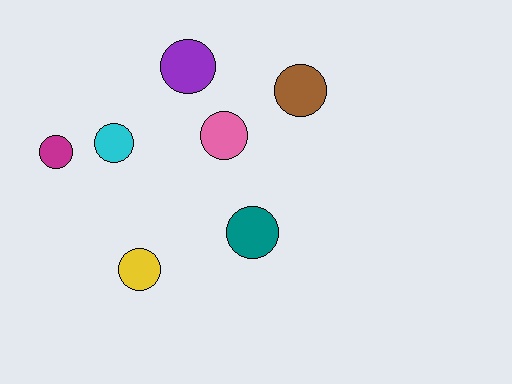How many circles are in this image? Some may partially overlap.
There are 7 circles.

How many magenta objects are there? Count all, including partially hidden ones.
There is 1 magenta object.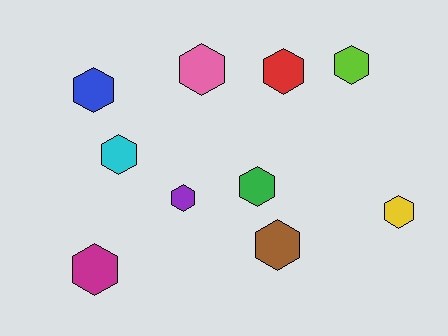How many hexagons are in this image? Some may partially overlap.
There are 10 hexagons.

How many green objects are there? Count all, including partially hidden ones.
There is 1 green object.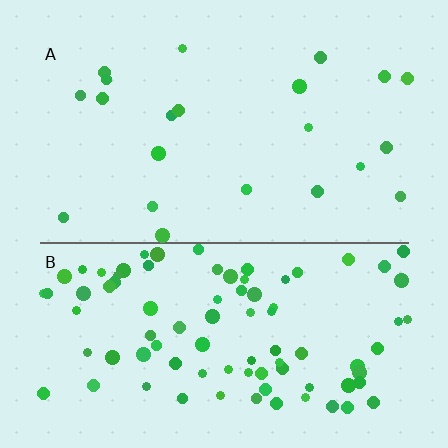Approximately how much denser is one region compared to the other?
Approximately 4.1× — region B over region A.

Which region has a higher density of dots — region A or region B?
B (the bottom).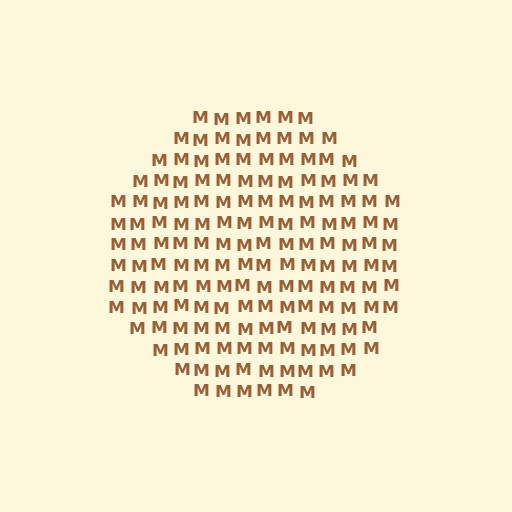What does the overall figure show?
The overall figure shows a circle.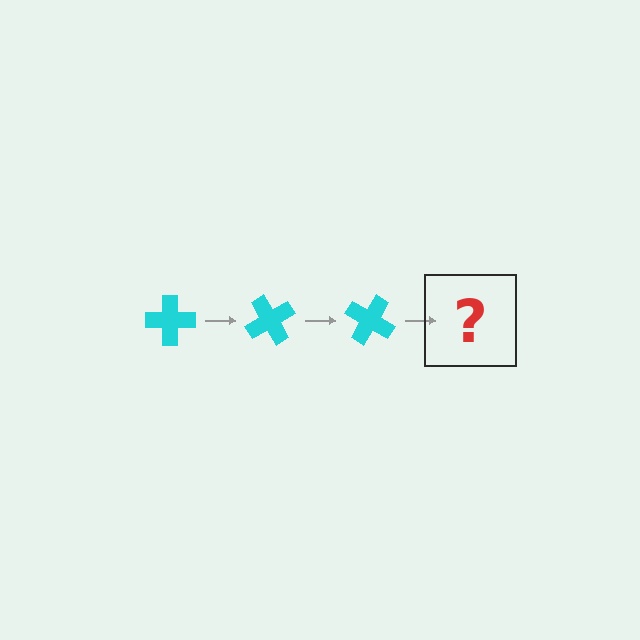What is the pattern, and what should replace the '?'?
The pattern is that the cross rotates 60 degrees each step. The '?' should be a cyan cross rotated 180 degrees.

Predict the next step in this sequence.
The next step is a cyan cross rotated 180 degrees.